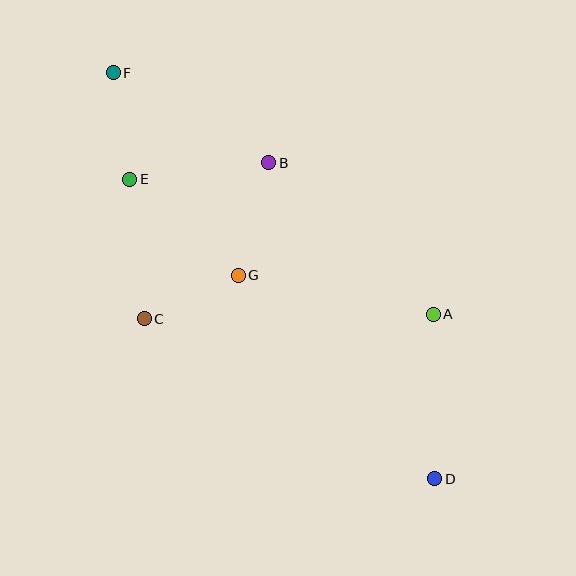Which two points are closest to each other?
Points C and G are closest to each other.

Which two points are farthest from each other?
Points D and F are farthest from each other.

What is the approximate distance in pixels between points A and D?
The distance between A and D is approximately 165 pixels.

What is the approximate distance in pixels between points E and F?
The distance between E and F is approximately 108 pixels.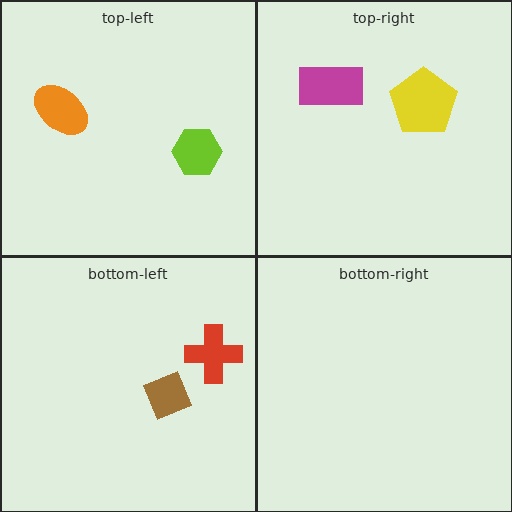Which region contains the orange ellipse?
The top-left region.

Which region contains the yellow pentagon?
The top-right region.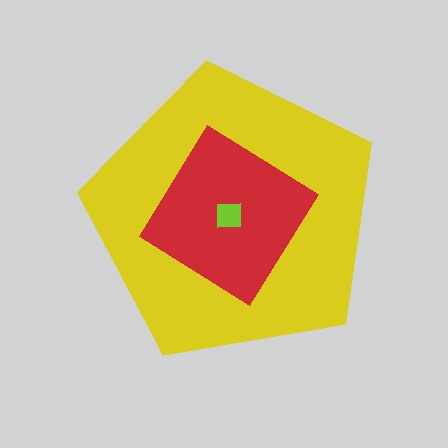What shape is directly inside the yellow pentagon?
The red diamond.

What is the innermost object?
The lime square.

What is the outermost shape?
The yellow pentagon.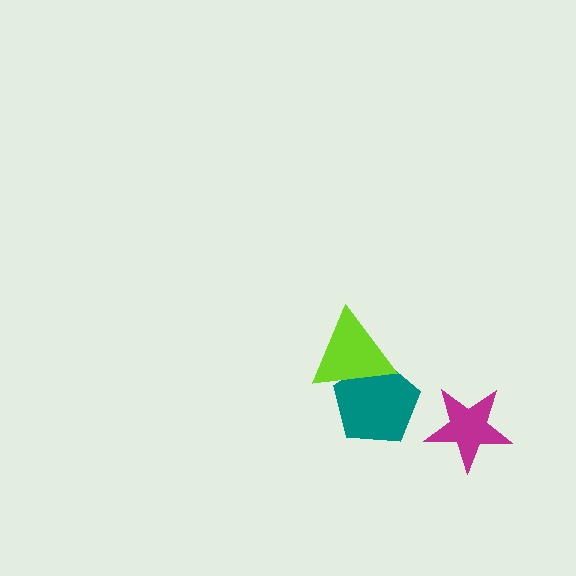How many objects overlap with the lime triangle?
1 object overlaps with the lime triangle.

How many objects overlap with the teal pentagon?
1 object overlaps with the teal pentagon.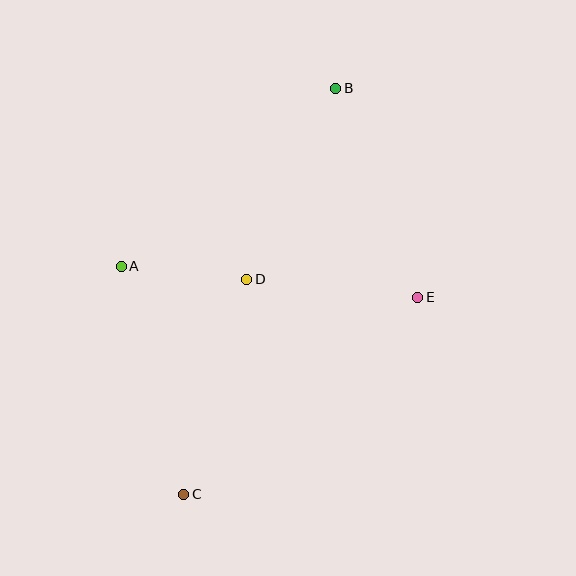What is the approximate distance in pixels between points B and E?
The distance between B and E is approximately 224 pixels.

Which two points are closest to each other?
Points A and D are closest to each other.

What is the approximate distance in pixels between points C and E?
The distance between C and E is approximately 306 pixels.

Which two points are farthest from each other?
Points B and C are farthest from each other.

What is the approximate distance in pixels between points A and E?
The distance between A and E is approximately 298 pixels.